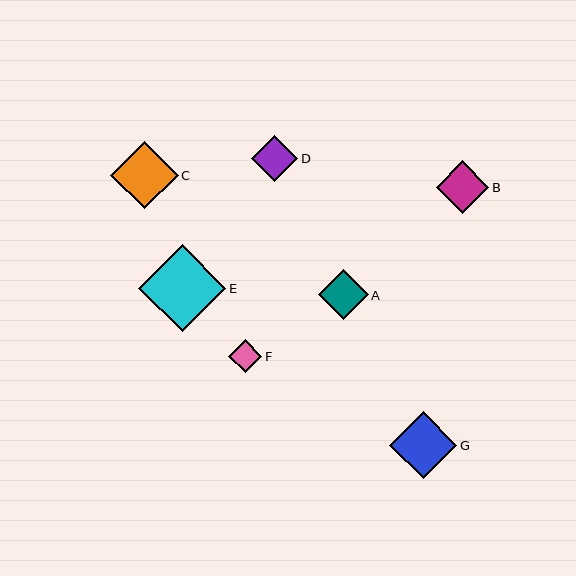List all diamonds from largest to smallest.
From largest to smallest: E, C, G, B, A, D, F.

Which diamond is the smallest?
Diamond F is the smallest with a size of approximately 33 pixels.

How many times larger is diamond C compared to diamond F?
Diamond C is approximately 2.0 times the size of diamond F.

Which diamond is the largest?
Diamond E is the largest with a size of approximately 87 pixels.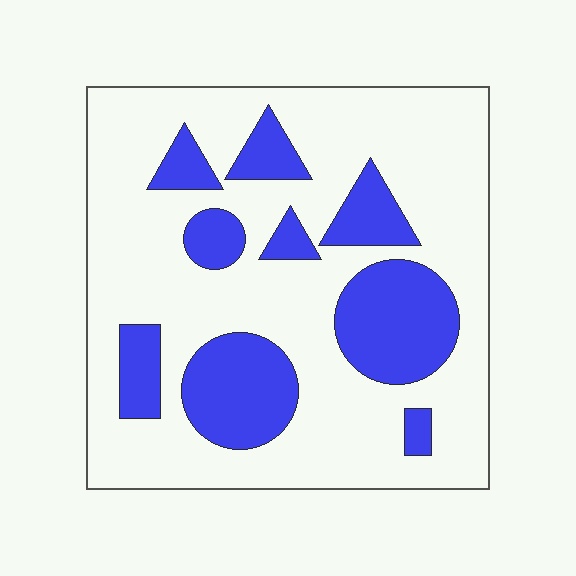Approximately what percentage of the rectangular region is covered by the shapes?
Approximately 25%.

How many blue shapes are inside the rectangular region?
9.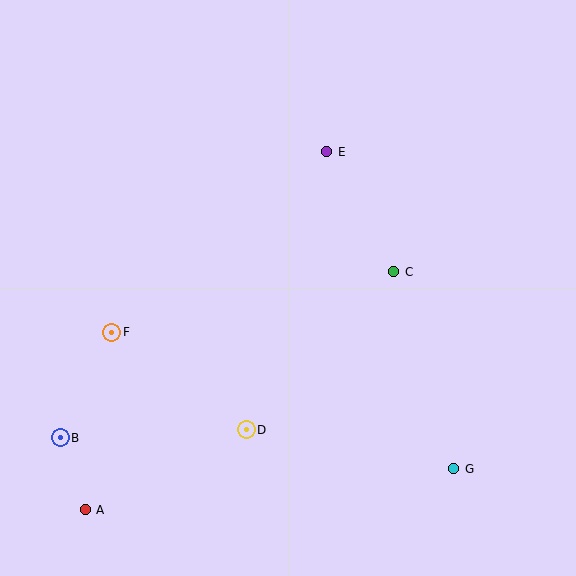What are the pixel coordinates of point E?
Point E is at (327, 152).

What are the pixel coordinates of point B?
Point B is at (60, 438).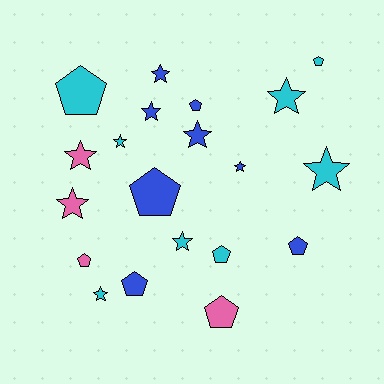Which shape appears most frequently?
Star, with 11 objects.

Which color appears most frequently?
Cyan, with 8 objects.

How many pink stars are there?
There are 2 pink stars.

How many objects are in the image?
There are 20 objects.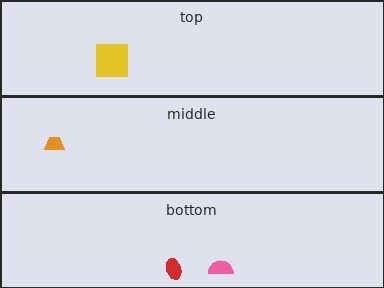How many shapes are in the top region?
1.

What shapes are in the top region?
The yellow square.